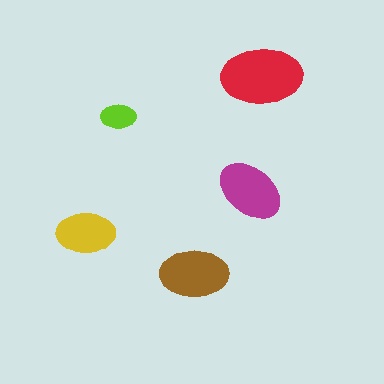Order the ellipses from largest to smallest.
the red one, the brown one, the magenta one, the yellow one, the lime one.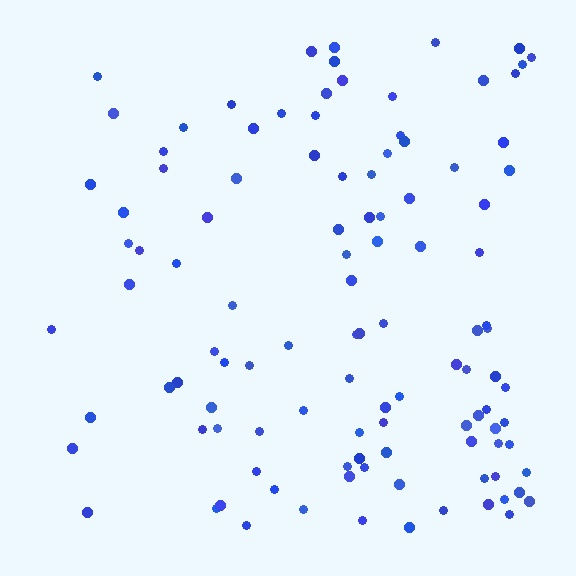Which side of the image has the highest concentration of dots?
The right.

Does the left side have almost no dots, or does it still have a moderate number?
Still a moderate number, just noticeably fewer than the right.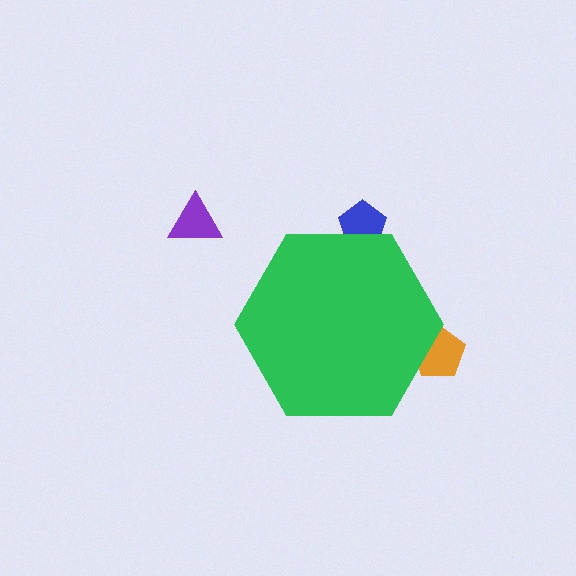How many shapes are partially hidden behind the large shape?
2 shapes are partially hidden.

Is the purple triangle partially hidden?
No, the purple triangle is fully visible.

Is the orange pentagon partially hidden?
Yes, the orange pentagon is partially hidden behind the green hexagon.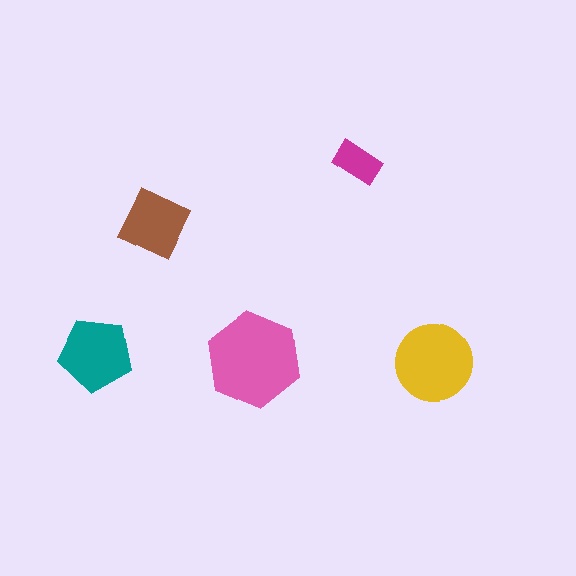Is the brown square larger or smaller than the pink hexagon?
Smaller.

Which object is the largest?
The pink hexagon.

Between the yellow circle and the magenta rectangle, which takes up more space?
The yellow circle.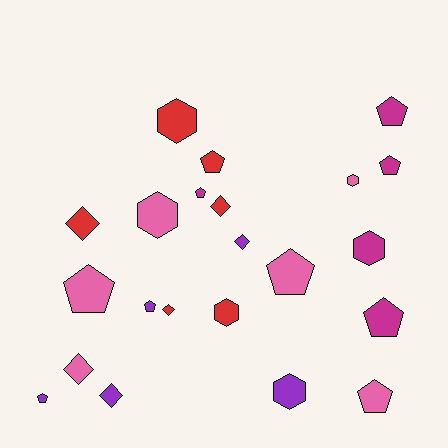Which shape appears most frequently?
Pentagon, with 10 objects.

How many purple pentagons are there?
There are 2 purple pentagons.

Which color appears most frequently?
Red, with 6 objects.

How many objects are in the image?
There are 22 objects.